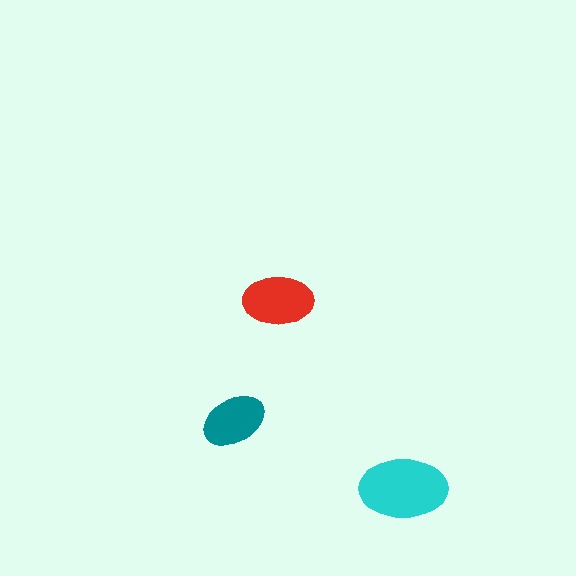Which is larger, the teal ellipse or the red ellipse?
The red one.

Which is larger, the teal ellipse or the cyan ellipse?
The cyan one.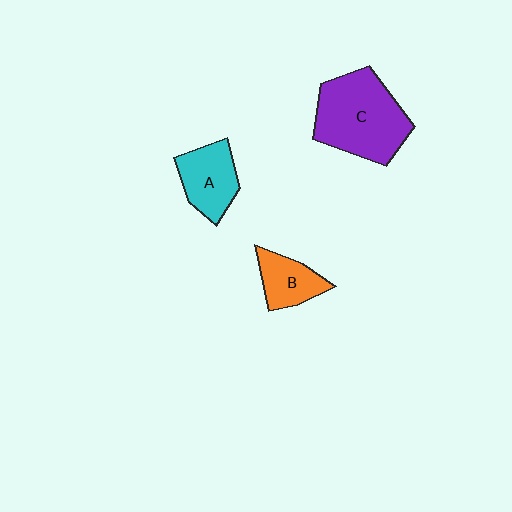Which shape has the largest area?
Shape C (purple).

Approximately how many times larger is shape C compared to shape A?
Approximately 1.9 times.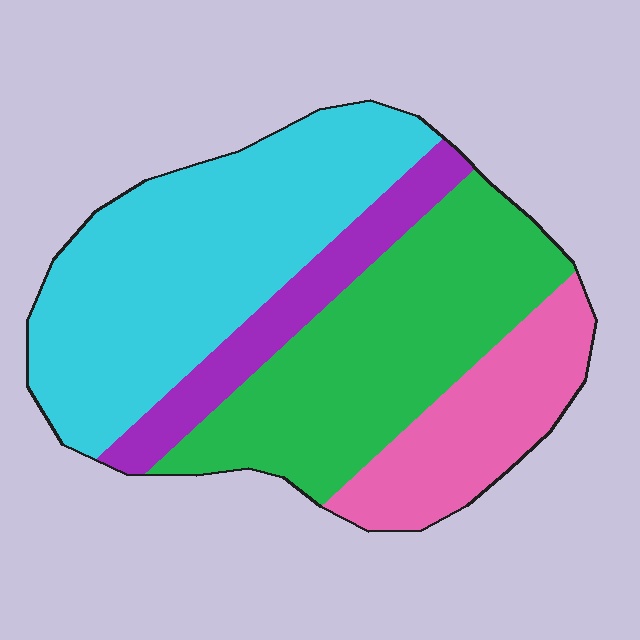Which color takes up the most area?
Cyan, at roughly 40%.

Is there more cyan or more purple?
Cyan.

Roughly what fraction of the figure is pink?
Pink covers 17% of the figure.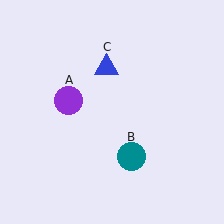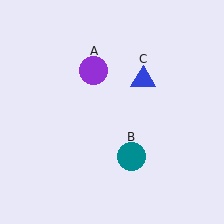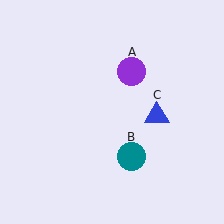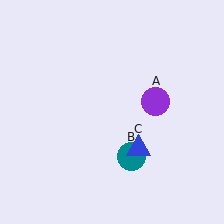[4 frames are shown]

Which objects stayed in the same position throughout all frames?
Teal circle (object B) remained stationary.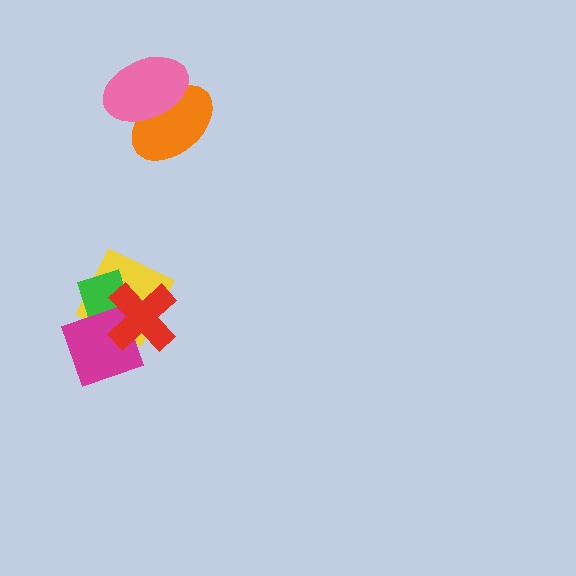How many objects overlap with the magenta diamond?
3 objects overlap with the magenta diamond.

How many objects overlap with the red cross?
3 objects overlap with the red cross.